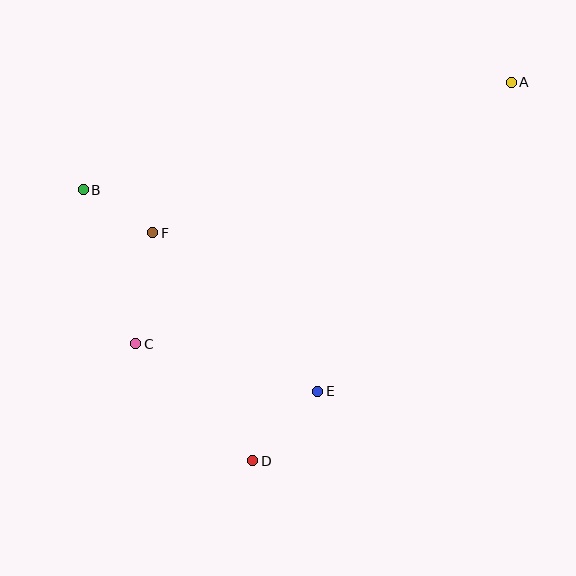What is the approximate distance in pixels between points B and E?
The distance between B and E is approximately 309 pixels.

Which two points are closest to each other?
Points B and F are closest to each other.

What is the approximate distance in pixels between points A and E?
The distance between A and E is approximately 364 pixels.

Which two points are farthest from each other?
Points A and D are farthest from each other.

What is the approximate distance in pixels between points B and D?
The distance between B and D is approximately 320 pixels.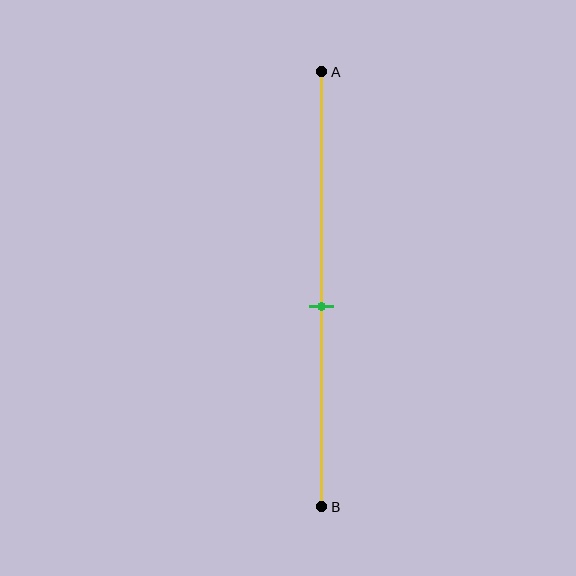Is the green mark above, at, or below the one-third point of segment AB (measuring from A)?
The green mark is below the one-third point of segment AB.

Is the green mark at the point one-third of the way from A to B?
No, the mark is at about 55% from A, not at the 33% one-third point.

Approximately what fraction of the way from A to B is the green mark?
The green mark is approximately 55% of the way from A to B.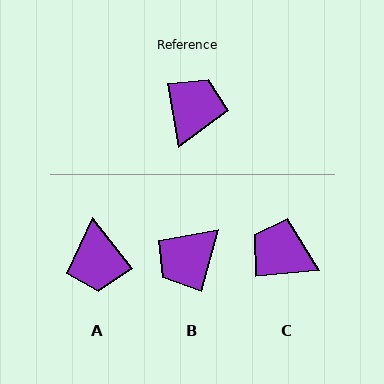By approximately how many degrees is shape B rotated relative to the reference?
Approximately 154 degrees counter-clockwise.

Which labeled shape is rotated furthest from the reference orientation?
B, about 154 degrees away.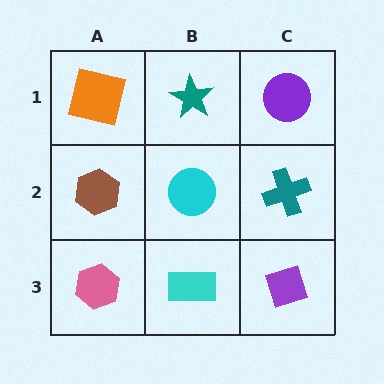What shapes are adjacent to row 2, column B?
A teal star (row 1, column B), a cyan rectangle (row 3, column B), a brown hexagon (row 2, column A), a teal cross (row 2, column C).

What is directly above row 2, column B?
A teal star.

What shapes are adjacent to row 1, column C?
A teal cross (row 2, column C), a teal star (row 1, column B).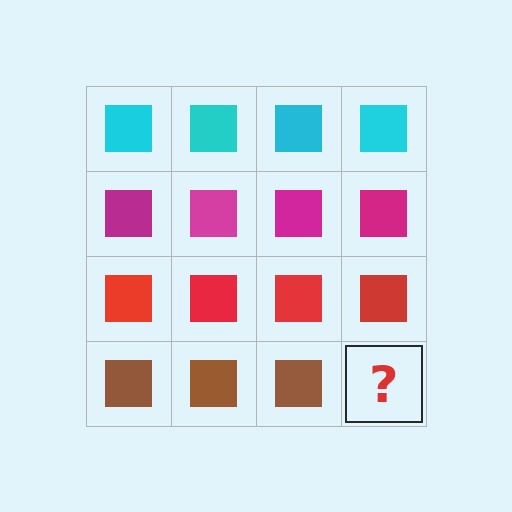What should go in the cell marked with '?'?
The missing cell should contain a brown square.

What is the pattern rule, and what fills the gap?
The rule is that each row has a consistent color. The gap should be filled with a brown square.